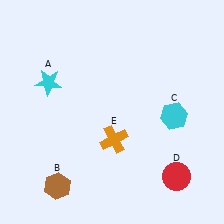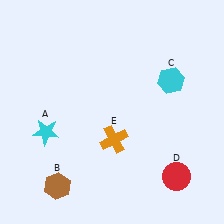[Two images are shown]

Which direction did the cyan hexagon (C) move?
The cyan hexagon (C) moved up.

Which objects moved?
The objects that moved are: the cyan star (A), the cyan hexagon (C).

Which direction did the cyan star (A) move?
The cyan star (A) moved down.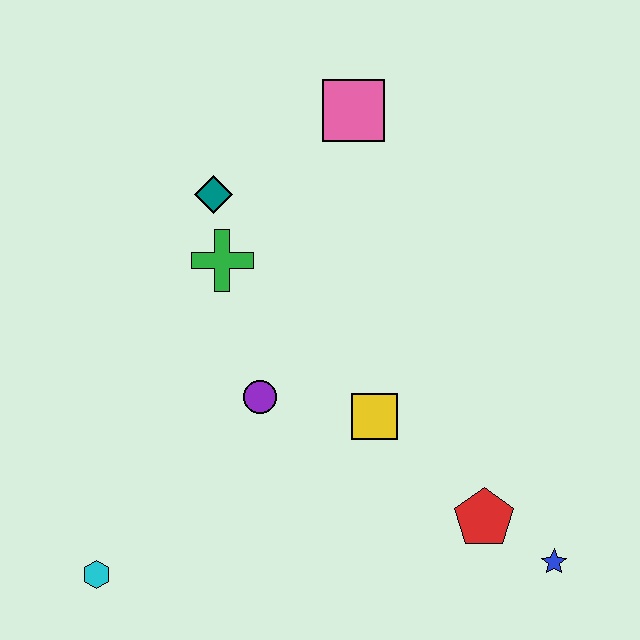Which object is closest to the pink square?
The teal diamond is closest to the pink square.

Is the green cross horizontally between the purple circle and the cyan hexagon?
Yes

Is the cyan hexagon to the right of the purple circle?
No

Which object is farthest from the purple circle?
The blue star is farthest from the purple circle.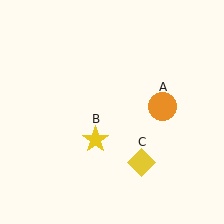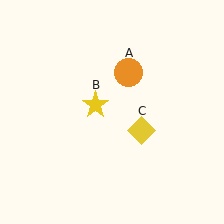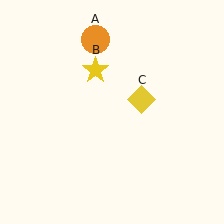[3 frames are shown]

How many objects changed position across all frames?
3 objects changed position: orange circle (object A), yellow star (object B), yellow diamond (object C).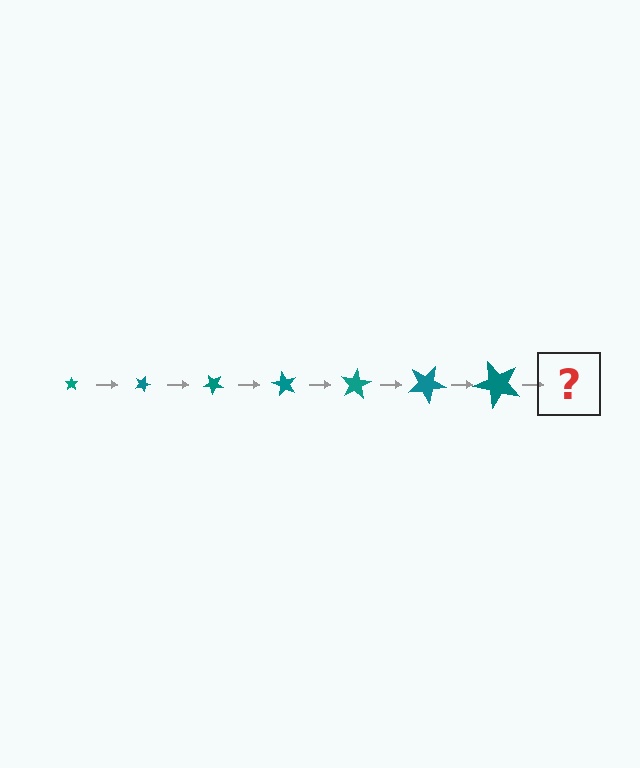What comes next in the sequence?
The next element should be a star, larger than the previous one and rotated 140 degrees from the start.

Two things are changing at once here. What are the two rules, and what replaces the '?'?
The two rules are that the star grows larger each step and it rotates 20 degrees each step. The '?' should be a star, larger than the previous one and rotated 140 degrees from the start.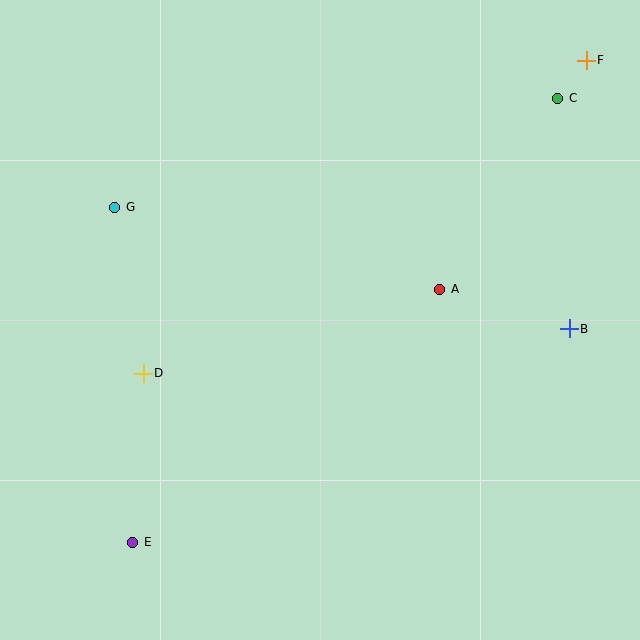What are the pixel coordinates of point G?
Point G is at (115, 207).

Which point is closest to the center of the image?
Point A at (440, 289) is closest to the center.